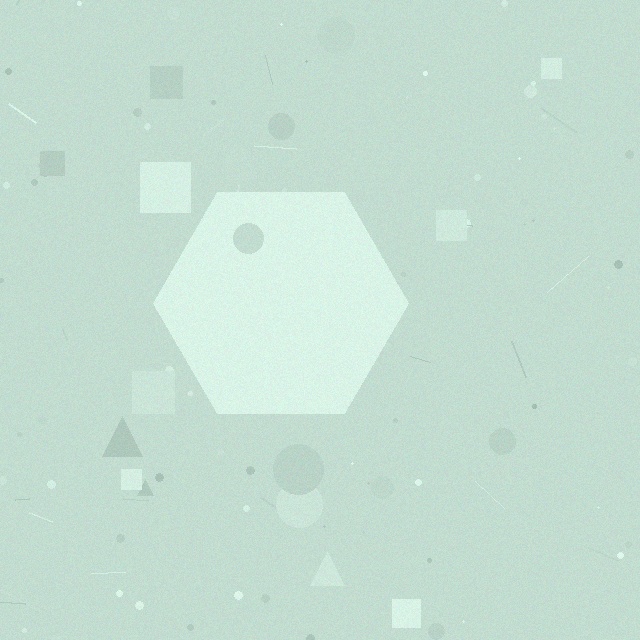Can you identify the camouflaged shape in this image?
The camouflaged shape is a hexagon.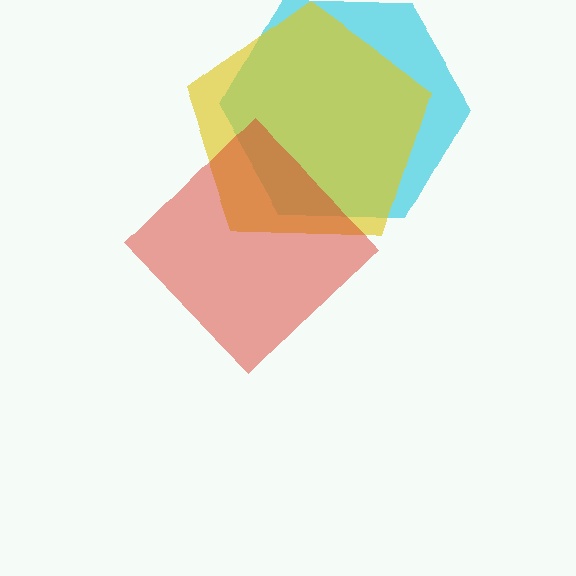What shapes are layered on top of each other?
The layered shapes are: a cyan hexagon, a yellow pentagon, a red diamond.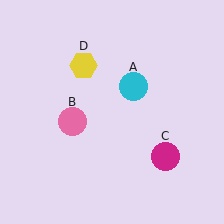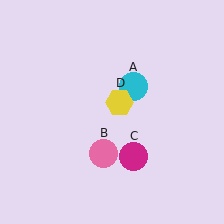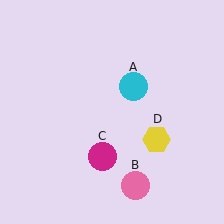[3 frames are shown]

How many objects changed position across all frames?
3 objects changed position: pink circle (object B), magenta circle (object C), yellow hexagon (object D).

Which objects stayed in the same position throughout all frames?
Cyan circle (object A) remained stationary.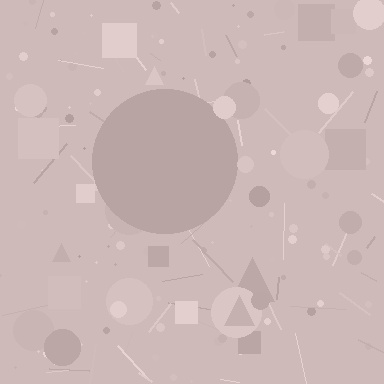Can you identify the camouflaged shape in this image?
The camouflaged shape is a circle.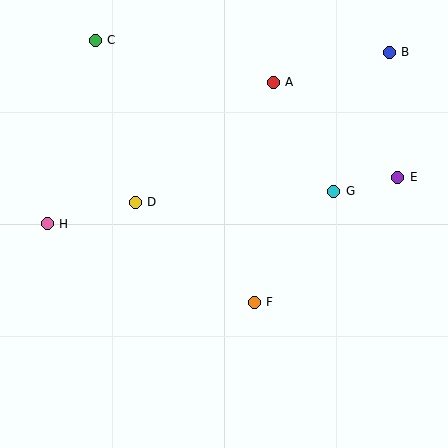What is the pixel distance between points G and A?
The distance between G and A is 125 pixels.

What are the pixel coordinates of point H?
Point H is at (47, 224).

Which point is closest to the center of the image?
Point F at (254, 302) is closest to the center.